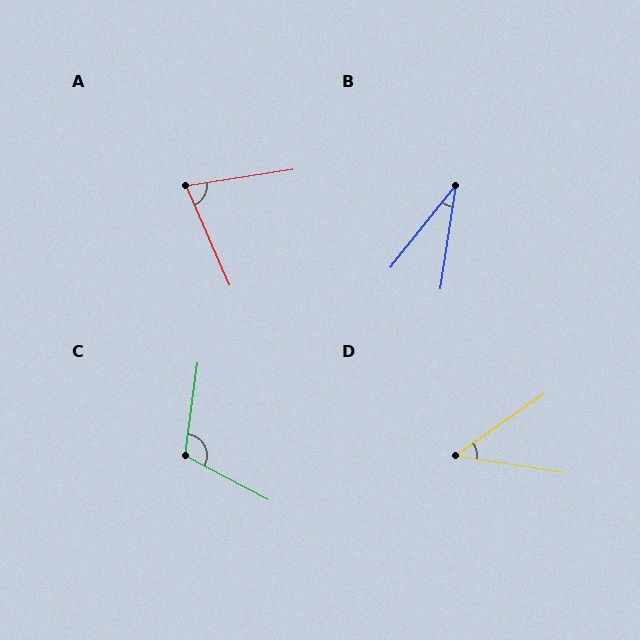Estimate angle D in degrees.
Approximately 44 degrees.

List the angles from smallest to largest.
B (30°), D (44°), A (75°), C (110°).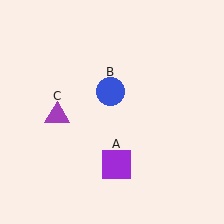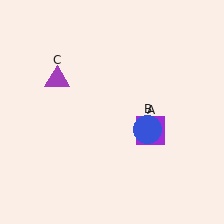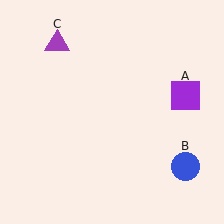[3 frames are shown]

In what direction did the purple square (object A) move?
The purple square (object A) moved up and to the right.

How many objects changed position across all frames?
3 objects changed position: purple square (object A), blue circle (object B), purple triangle (object C).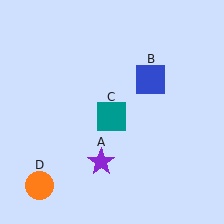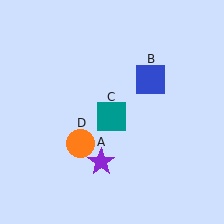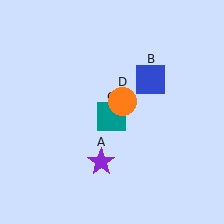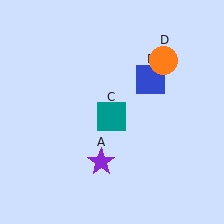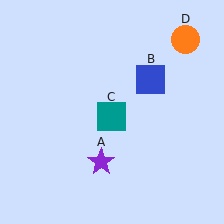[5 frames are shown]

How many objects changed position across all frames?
1 object changed position: orange circle (object D).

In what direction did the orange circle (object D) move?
The orange circle (object D) moved up and to the right.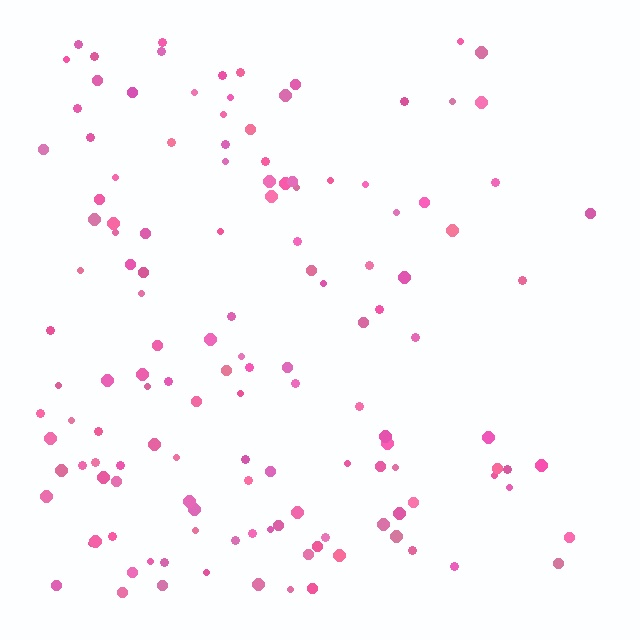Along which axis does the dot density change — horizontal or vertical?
Horizontal.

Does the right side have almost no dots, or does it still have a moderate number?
Still a moderate number, just noticeably fewer than the left.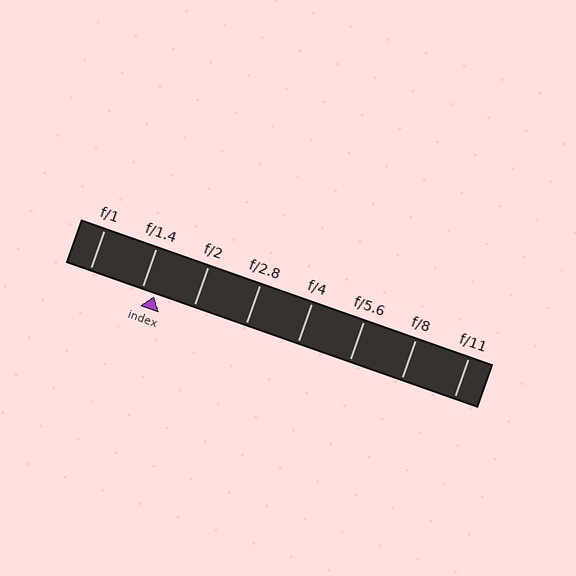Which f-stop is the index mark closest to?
The index mark is closest to f/1.4.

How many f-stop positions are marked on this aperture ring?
There are 8 f-stop positions marked.